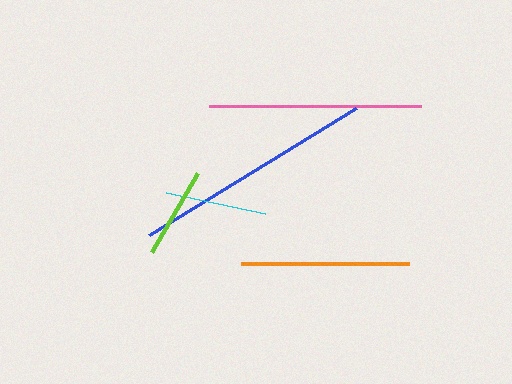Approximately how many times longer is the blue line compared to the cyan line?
The blue line is approximately 2.4 times the length of the cyan line.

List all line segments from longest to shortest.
From longest to shortest: blue, pink, orange, cyan, lime.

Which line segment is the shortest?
The lime line is the shortest at approximately 92 pixels.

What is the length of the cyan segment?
The cyan segment is approximately 101 pixels long.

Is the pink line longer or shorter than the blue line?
The blue line is longer than the pink line.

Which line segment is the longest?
The blue line is the longest at approximately 243 pixels.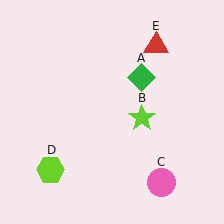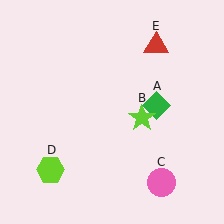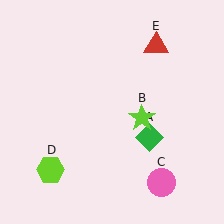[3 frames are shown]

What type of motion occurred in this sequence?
The green diamond (object A) rotated clockwise around the center of the scene.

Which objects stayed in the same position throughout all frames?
Lime star (object B) and pink circle (object C) and lime hexagon (object D) and red triangle (object E) remained stationary.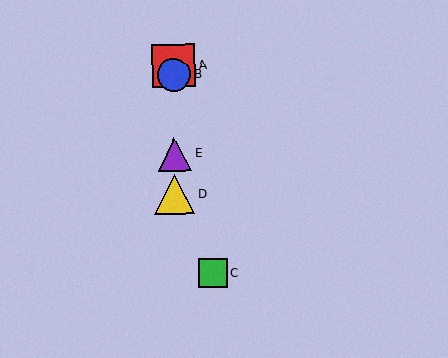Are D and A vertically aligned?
Yes, both are at x≈175.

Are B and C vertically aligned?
No, B is at x≈173 and C is at x≈213.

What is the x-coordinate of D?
Object D is at x≈175.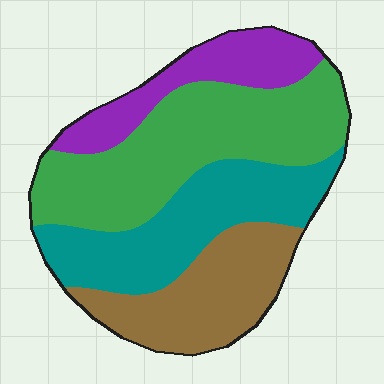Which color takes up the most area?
Green, at roughly 35%.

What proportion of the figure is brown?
Brown covers 22% of the figure.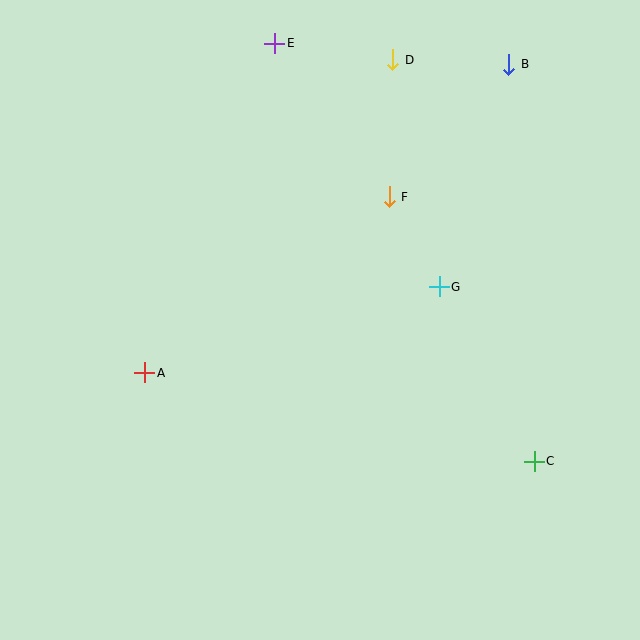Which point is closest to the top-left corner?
Point E is closest to the top-left corner.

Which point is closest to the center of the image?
Point G at (439, 287) is closest to the center.